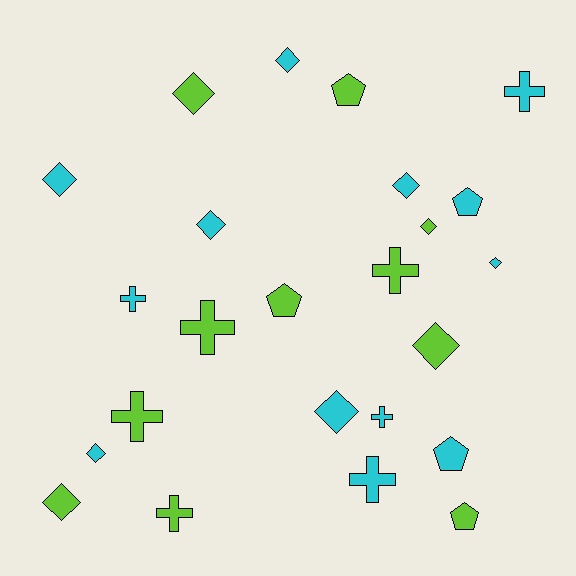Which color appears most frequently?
Cyan, with 13 objects.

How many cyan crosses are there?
There are 4 cyan crosses.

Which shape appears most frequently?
Diamond, with 11 objects.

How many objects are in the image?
There are 24 objects.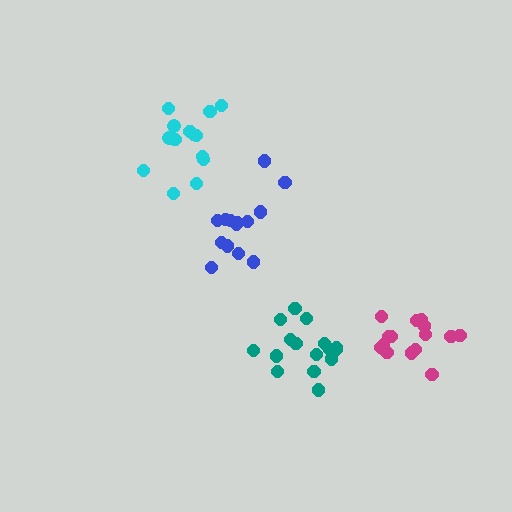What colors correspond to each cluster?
The clusters are colored: magenta, teal, blue, cyan.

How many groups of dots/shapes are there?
There are 4 groups.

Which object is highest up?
The cyan cluster is topmost.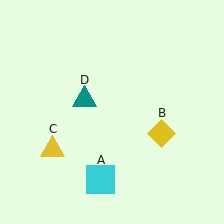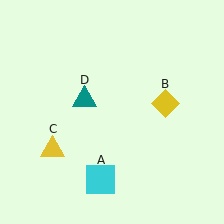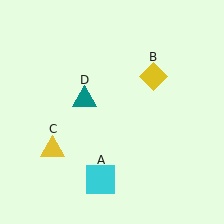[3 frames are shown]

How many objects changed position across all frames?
1 object changed position: yellow diamond (object B).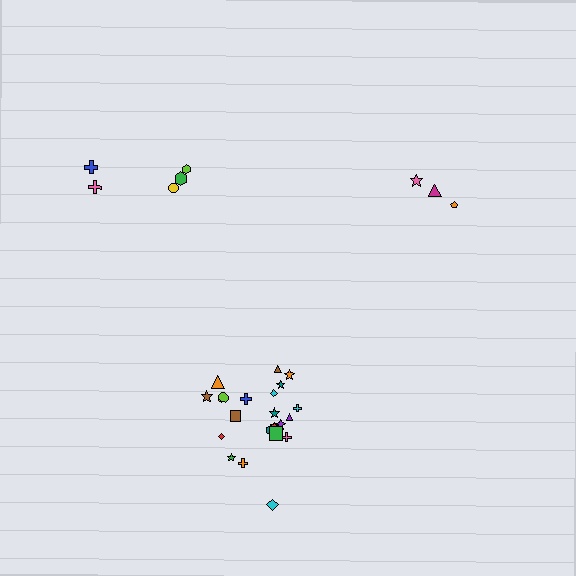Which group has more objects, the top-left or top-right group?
The top-left group.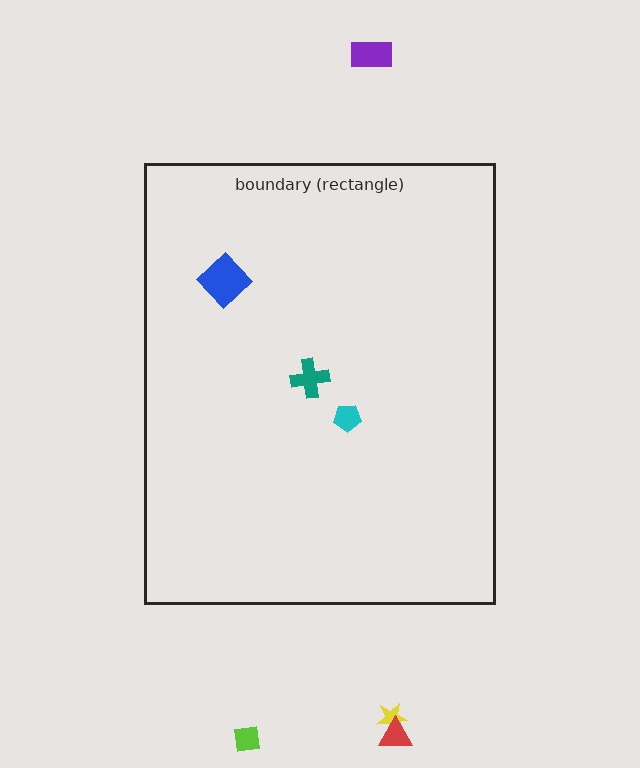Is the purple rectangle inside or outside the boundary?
Outside.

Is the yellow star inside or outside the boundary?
Outside.